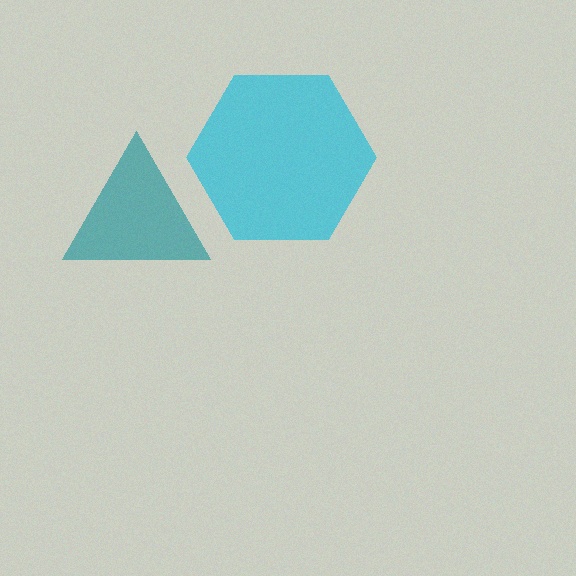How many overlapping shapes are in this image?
There are 2 overlapping shapes in the image.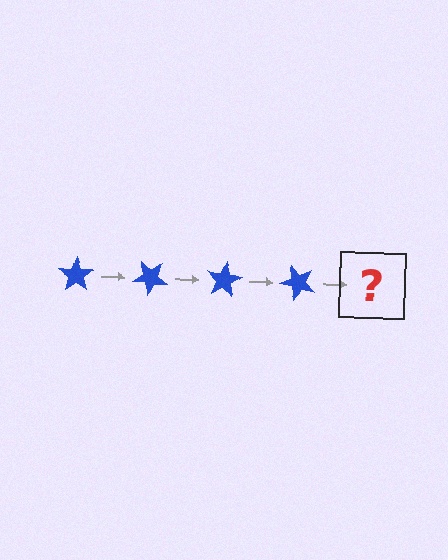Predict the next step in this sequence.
The next step is a blue star rotated 160 degrees.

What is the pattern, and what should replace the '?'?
The pattern is that the star rotates 40 degrees each step. The '?' should be a blue star rotated 160 degrees.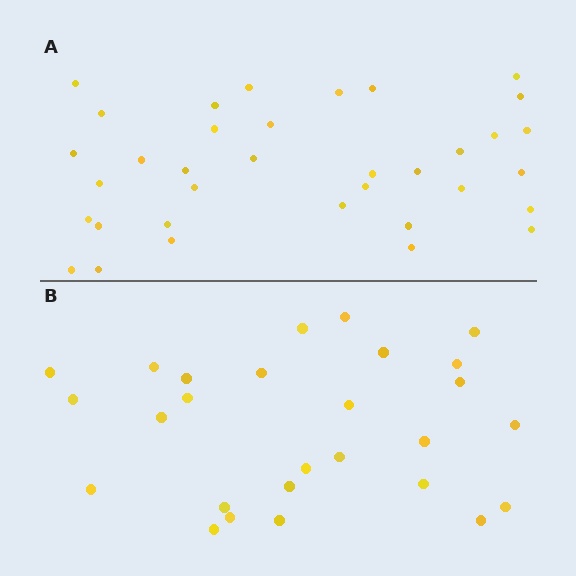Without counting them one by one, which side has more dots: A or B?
Region A (the top region) has more dots.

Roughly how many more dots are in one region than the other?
Region A has roughly 8 or so more dots than region B.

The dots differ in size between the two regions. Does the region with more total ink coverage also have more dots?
No. Region B has more total ink coverage because its dots are larger, but region A actually contains more individual dots. Total area can be misleading — the number of items is what matters here.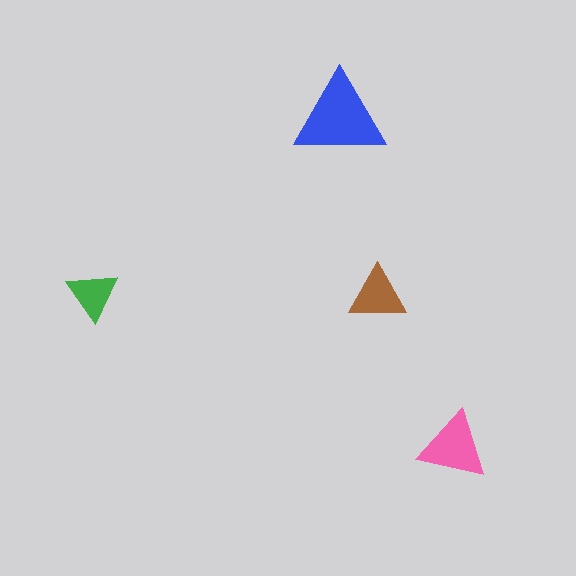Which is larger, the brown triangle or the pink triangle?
The pink one.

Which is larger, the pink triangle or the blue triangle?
The blue one.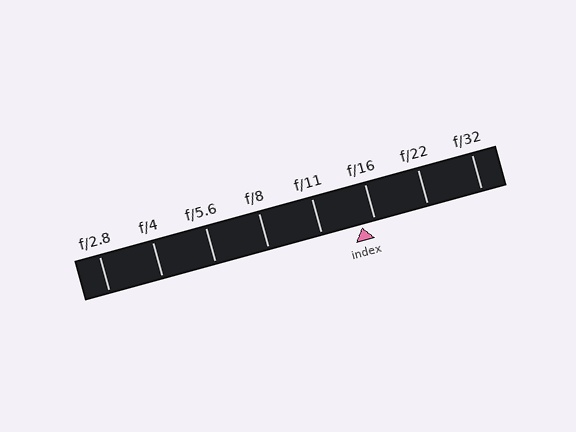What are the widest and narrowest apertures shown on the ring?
The widest aperture shown is f/2.8 and the narrowest is f/32.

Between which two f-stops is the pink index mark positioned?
The index mark is between f/11 and f/16.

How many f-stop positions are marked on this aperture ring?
There are 8 f-stop positions marked.